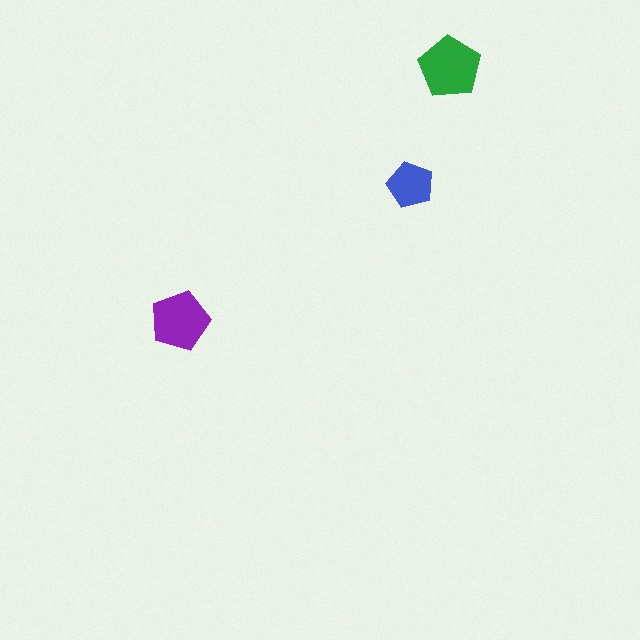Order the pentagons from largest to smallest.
the green one, the purple one, the blue one.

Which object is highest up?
The green pentagon is topmost.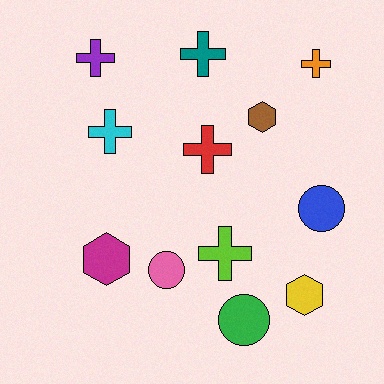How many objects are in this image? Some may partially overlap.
There are 12 objects.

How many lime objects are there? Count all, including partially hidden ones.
There is 1 lime object.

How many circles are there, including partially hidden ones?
There are 3 circles.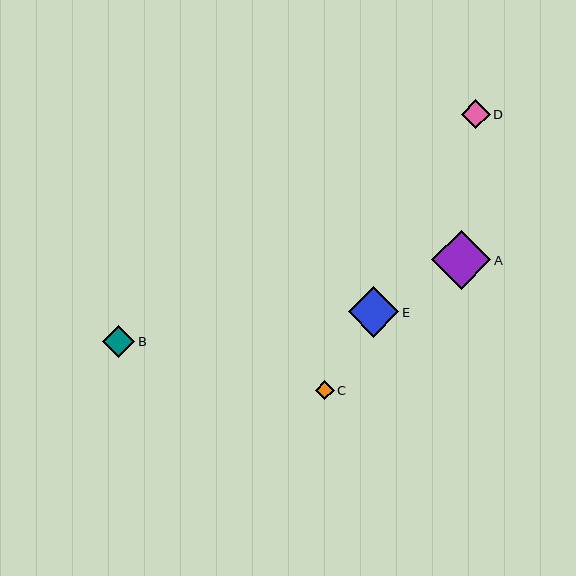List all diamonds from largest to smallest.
From largest to smallest: A, E, B, D, C.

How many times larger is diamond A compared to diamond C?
Diamond A is approximately 3.1 times the size of diamond C.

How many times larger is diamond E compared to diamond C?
Diamond E is approximately 2.7 times the size of diamond C.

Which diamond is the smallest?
Diamond C is the smallest with a size of approximately 19 pixels.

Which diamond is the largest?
Diamond A is the largest with a size of approximately 59 pixels.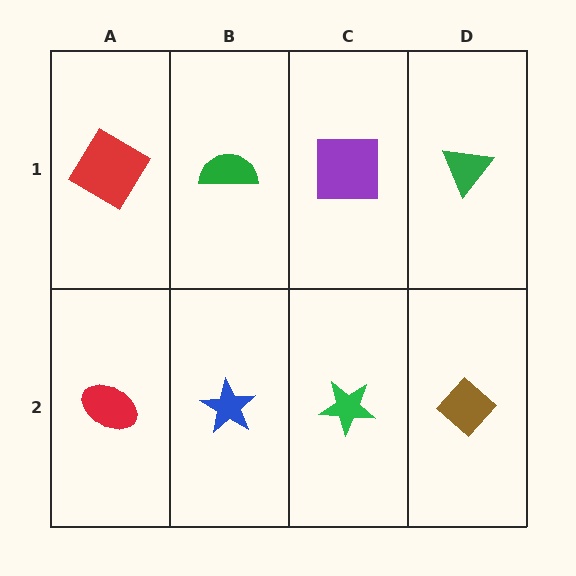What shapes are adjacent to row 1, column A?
A red ellipse (row 2, column A), a green semicircle (row 1, column B).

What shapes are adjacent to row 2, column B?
A green semicircle (row 1, column B), a red ellipse (row 2, column A), a green star (row 2, column C).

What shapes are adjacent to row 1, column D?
A brown diamond (row 2, column D), a purple square (row 1, column C).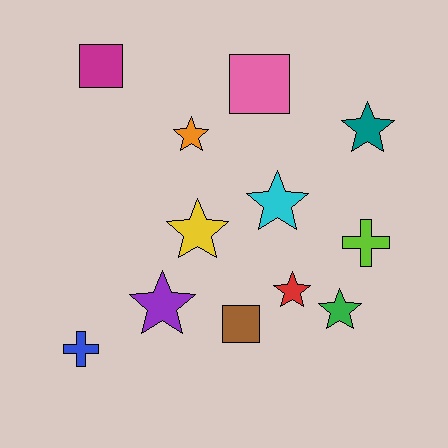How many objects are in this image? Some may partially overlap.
There are 12 objects.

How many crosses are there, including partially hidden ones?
There are 2 crosses.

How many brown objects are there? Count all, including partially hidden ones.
There is 1 brown object.